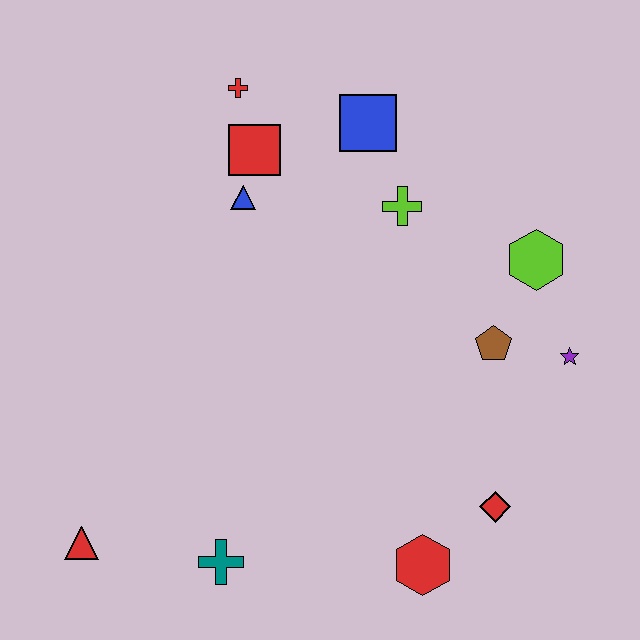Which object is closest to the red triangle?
The teal cross is closest to the red triangle.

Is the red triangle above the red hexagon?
Yes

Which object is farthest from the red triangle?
The lime hexagon is farthest from the red triangle.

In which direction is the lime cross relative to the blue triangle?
The lime cross is to the right of the blue triangle.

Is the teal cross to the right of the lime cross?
No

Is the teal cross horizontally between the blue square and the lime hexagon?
No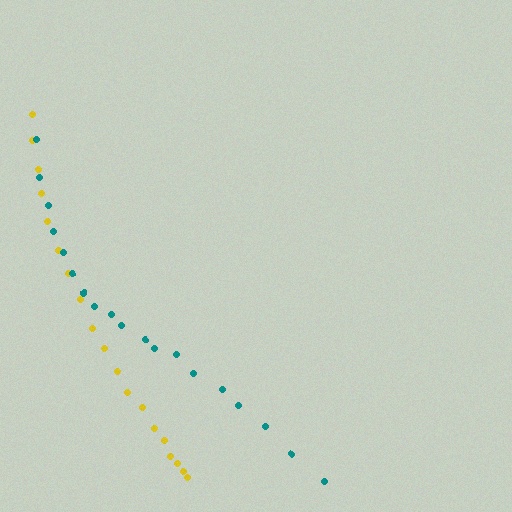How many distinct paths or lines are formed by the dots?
There are 2 distinct paths.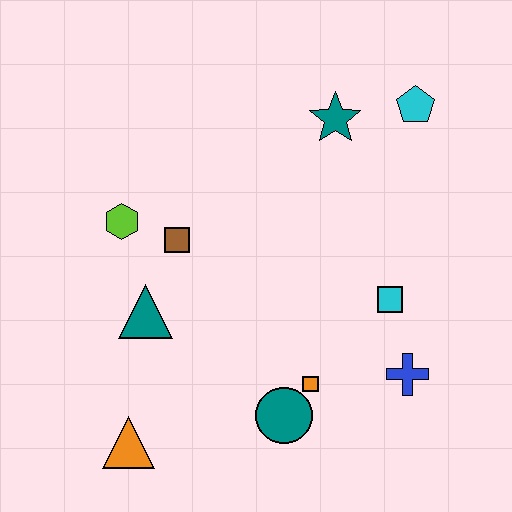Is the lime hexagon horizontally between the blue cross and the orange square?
No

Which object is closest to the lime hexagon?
The brown square is closest to the lime hexagon.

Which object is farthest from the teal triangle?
The cyan pentagon is farthest from the teal triangle.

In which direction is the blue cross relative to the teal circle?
The blue cross is to the right of the teal circle.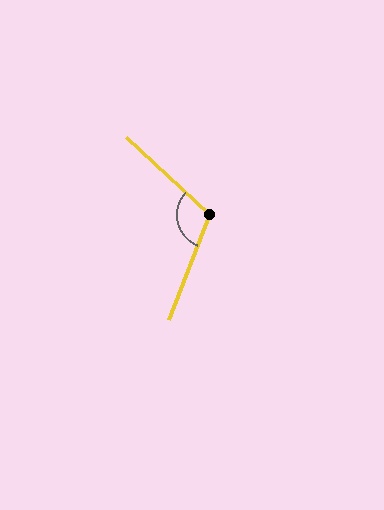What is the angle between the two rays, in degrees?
Approximately 112 degrees.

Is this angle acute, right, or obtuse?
It is obtuse.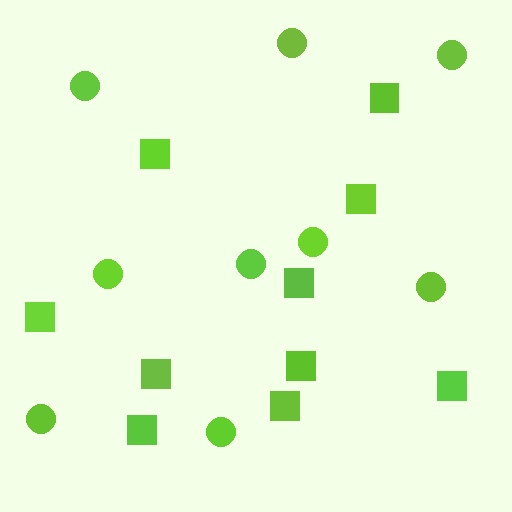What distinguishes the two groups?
There are 2 groups: one group of circles (9) and one group of squares (10).